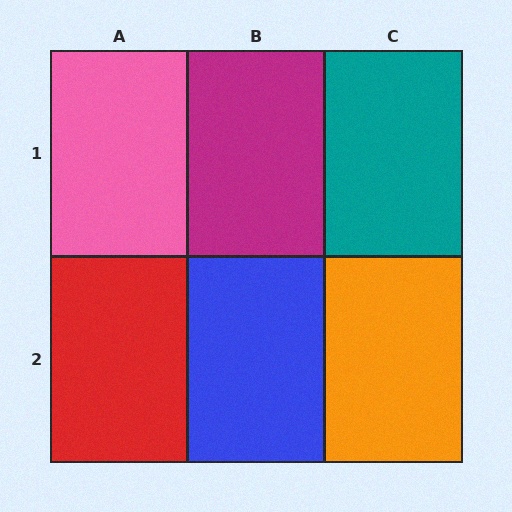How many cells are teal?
1 cell is teal.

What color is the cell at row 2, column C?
Orange.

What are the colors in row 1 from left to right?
Pink, magenta, teal.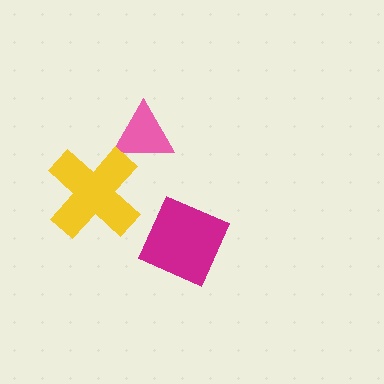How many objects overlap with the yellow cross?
1 object overlaps with the yellow cross.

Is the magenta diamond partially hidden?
No, no other shape covers it.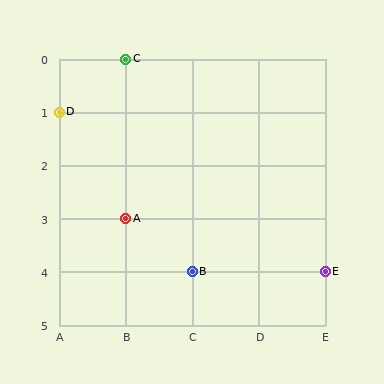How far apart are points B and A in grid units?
Points B and A are 1 column and 1 row apart (about 1.4 grid units diagonally).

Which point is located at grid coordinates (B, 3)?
Point A is at (B, 3).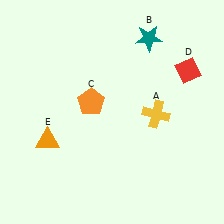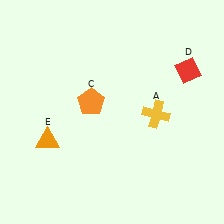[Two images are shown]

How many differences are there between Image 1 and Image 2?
There is 1 difference between the two images.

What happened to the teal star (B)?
The teal star (B) was removed in Image 2. It was in the top-right area of Image 1.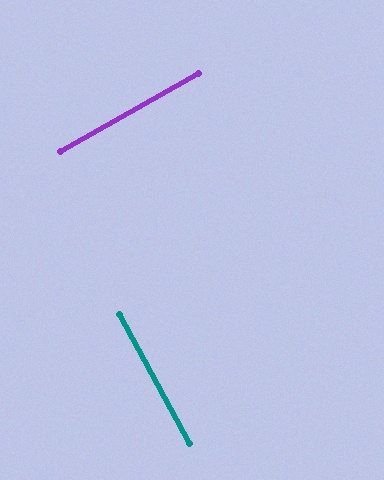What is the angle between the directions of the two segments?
Approximately 89 degrees.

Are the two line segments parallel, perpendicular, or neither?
Perpendicular — they meet at approximately 89°.